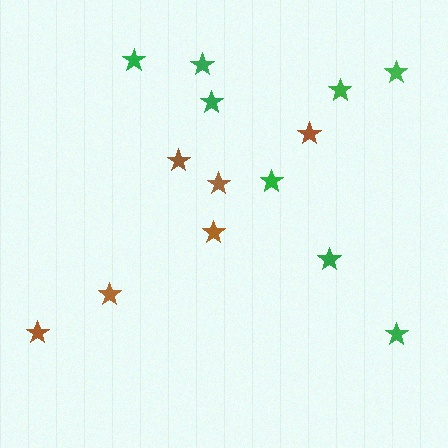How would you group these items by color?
There are 2 groups: one group of brown stars (6) and one group of green stars (8).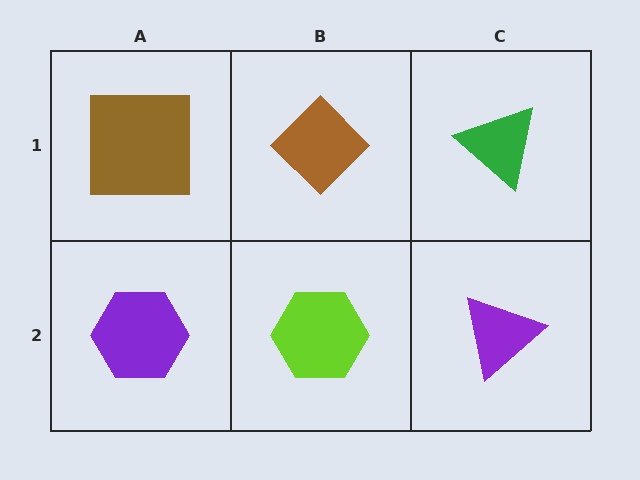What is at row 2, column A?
A purple hexagon.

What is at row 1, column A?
A brown square.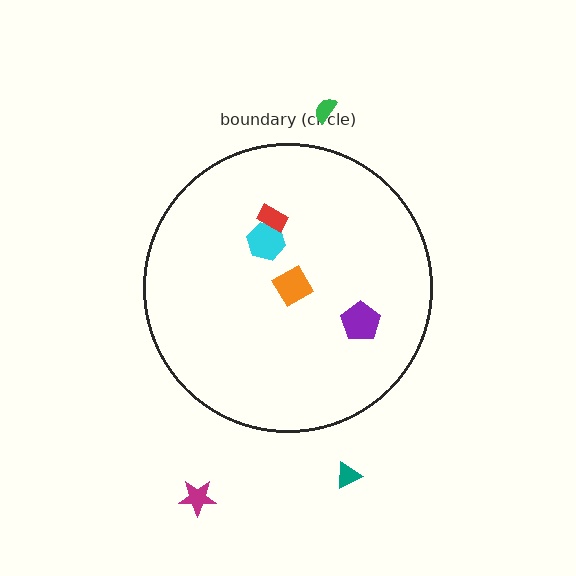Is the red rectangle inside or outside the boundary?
Inside.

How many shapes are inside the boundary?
4 inside, 3 outside.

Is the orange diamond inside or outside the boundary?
Inside.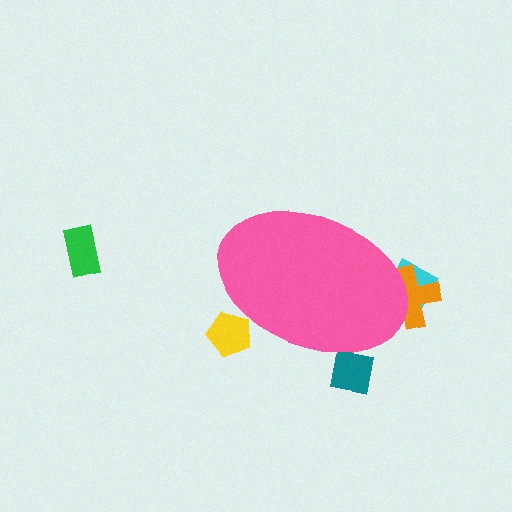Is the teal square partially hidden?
Yes, the teal square is partially hidden behind the pink ellipse.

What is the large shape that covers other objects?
A pink ellipse.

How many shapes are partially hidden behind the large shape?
4 shapes are partially hidden.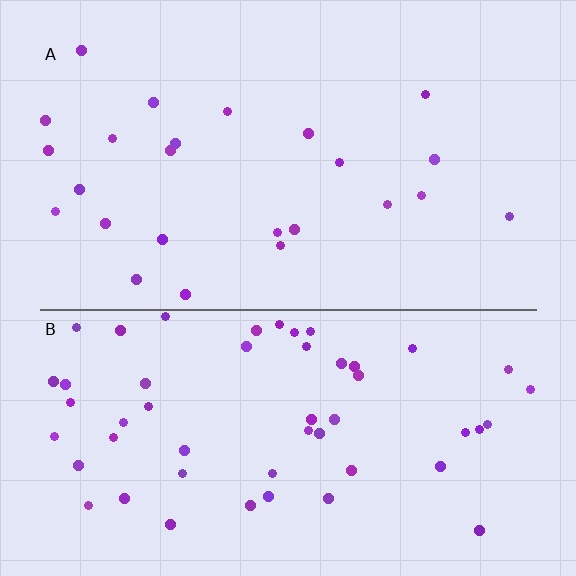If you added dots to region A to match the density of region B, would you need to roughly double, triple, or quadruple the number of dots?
Approximately double.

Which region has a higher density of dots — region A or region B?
B (the bottom).